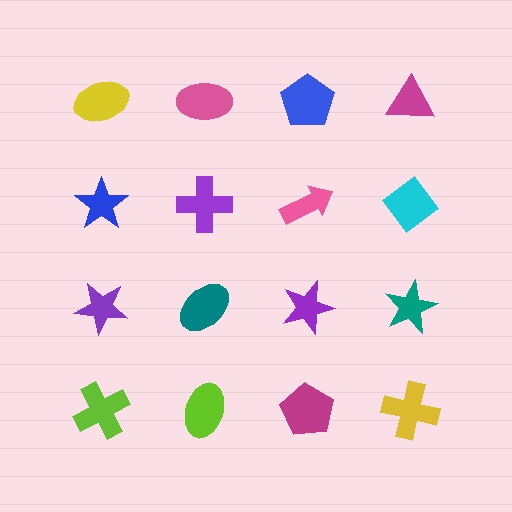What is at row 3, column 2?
A teal ellipse.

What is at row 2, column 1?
A blue star.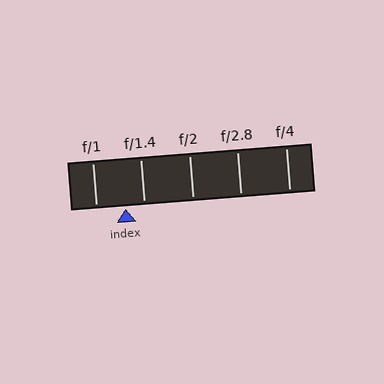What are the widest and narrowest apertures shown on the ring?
The widest aperture shown is f/1 and the narrowest is f/4.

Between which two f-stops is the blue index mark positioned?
The index mark is between f/1 and f/1.4.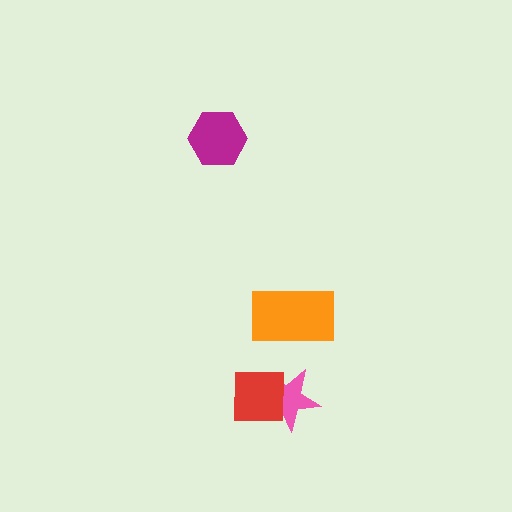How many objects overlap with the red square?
1 object overlaps with the red square.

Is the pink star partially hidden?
Yes, it is partially covered by another shape.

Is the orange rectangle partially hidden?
No, no other shape covers it.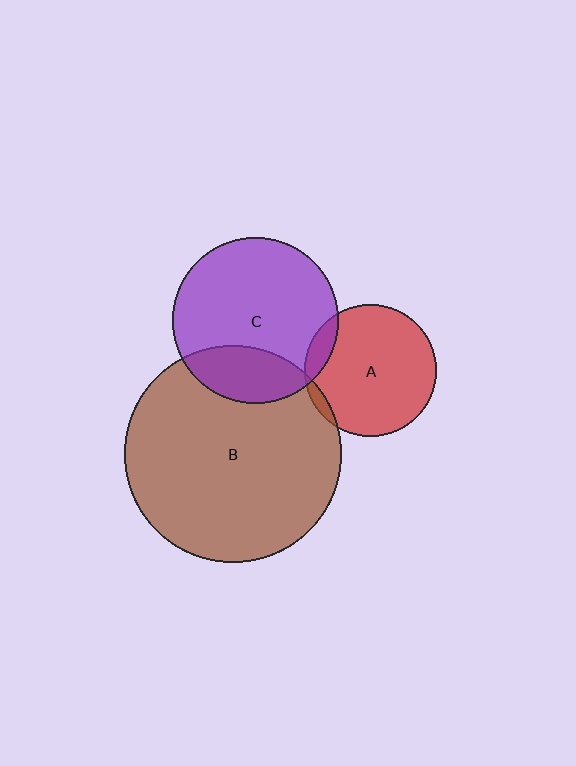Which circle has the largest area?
Circle B (brown).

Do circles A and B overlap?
Yes.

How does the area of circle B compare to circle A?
Approximately 2.7 times.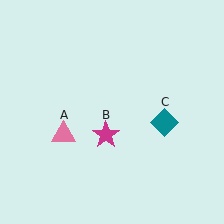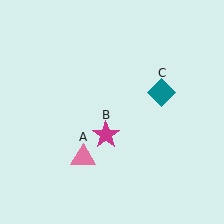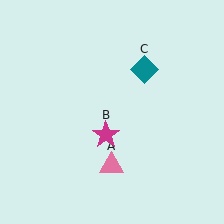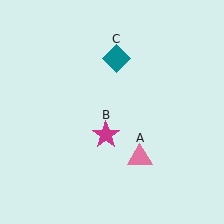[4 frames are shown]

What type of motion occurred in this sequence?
The pink triangle (object A), teal diamond (object C) rotated counterclockwise around the center of the scene.